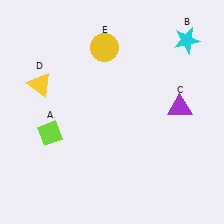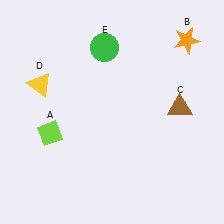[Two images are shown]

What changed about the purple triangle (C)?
In Image 1, C is purple. In Image 2, it changed to brown.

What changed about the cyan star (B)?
In Image 1, B is cyan. In Image 2, it changed to orange.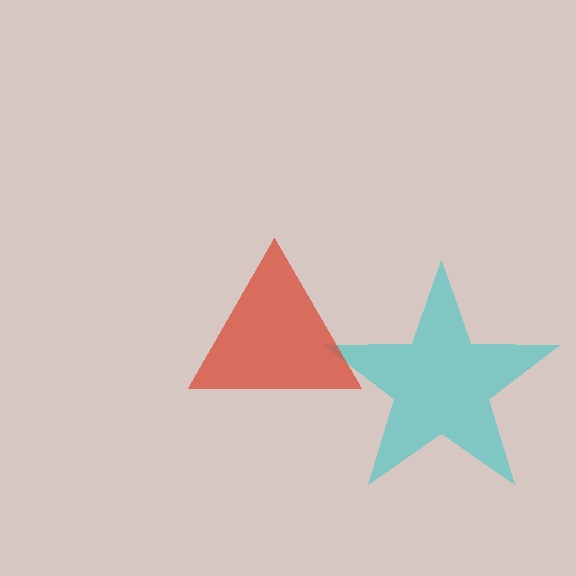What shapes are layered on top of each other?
The layered shapes are: a cyan star, a red triangle.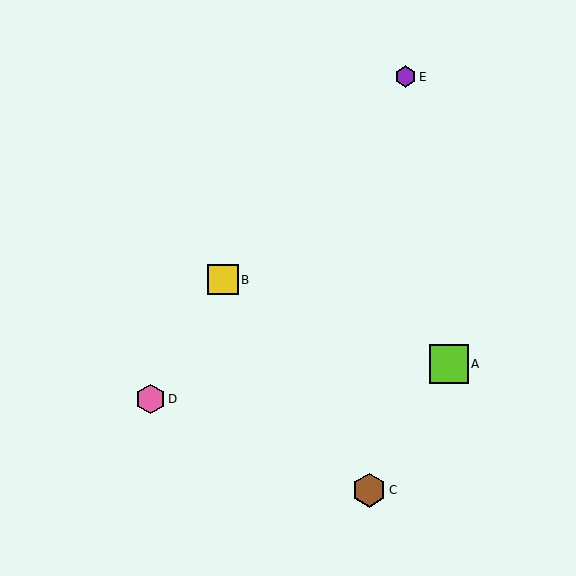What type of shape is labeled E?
Shape E is a purple hexagon.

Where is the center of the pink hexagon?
The center of the pink hexagon is at (151, 399).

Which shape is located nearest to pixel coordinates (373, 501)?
The brown hexagon (labeled C) at (369, 490) is nearest to that location.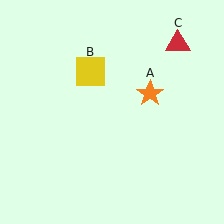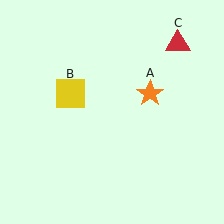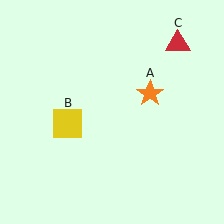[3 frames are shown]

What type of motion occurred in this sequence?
The yellow square (object B) rotated counterclockwise around the center of the scene.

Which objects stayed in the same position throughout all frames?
Orange star (object A) and red triangle (object C) remained stationary.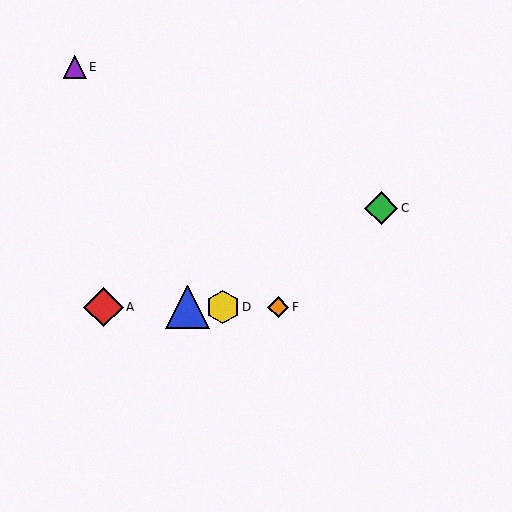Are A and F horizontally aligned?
Yes, both are at y≈307.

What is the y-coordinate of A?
Object A is at y≈307.